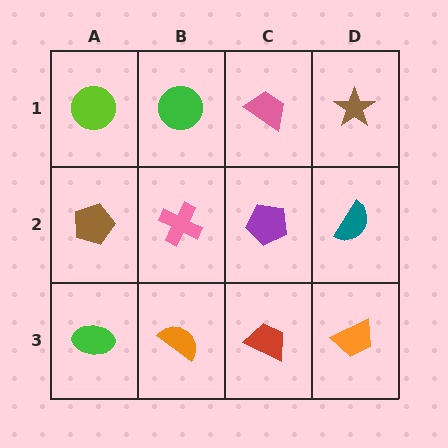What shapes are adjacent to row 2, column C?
A pink trapezoid (row 1, column C), a red trapezoid (row 3, column C), a pink cross (row 2, column B), a teal semicircle (row 2, column D).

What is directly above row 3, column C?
A purple pentagon.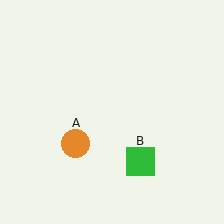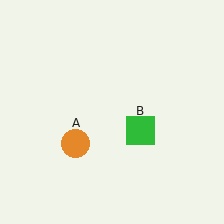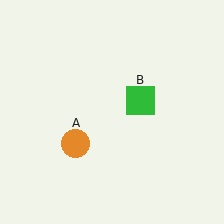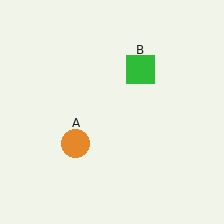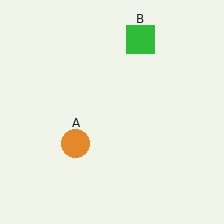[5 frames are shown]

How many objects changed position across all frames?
1 object changed position: green square (object B).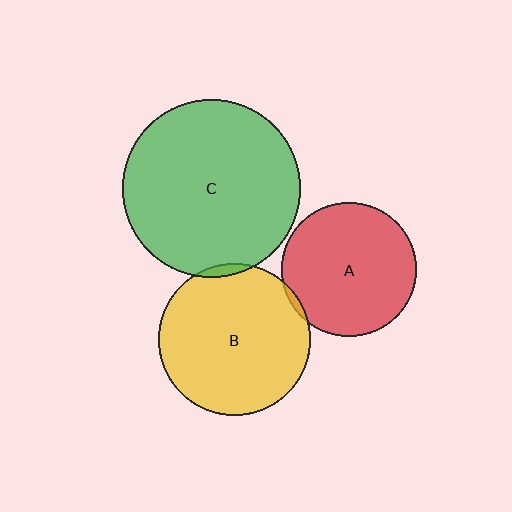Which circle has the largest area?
Circle C (green).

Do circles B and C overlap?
Yes.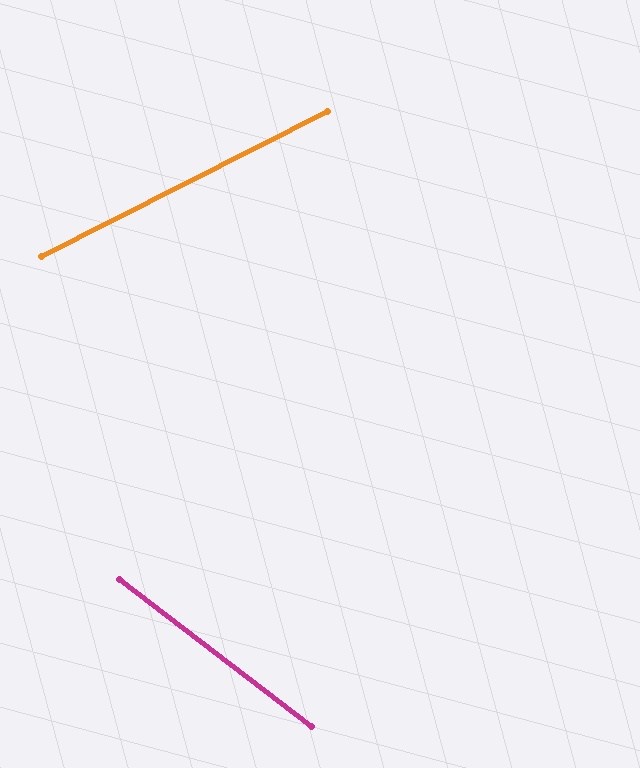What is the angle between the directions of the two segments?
Approximately 64 degrees.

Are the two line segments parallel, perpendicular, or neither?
Neither parallel nor perpendicular — they differ by about 64°.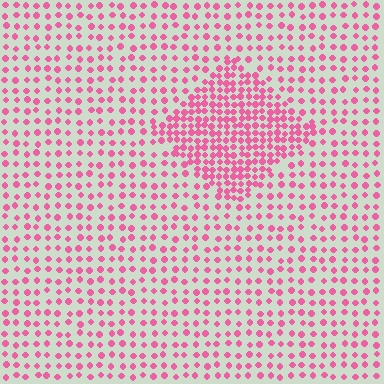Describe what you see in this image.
The image contains small pink elements arranged at two different densities. A diamond-shaped region is visible where the elements are more densely packed than the surrounding area.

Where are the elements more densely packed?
The elements are more densely packed inside the diamond boundary.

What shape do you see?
I see a diamond.